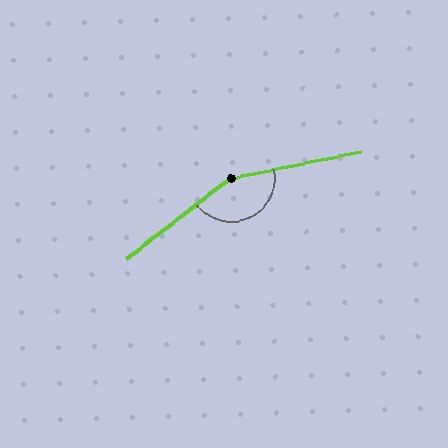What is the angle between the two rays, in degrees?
Approximately 154 degrees.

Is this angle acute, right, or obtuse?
It is obtuse.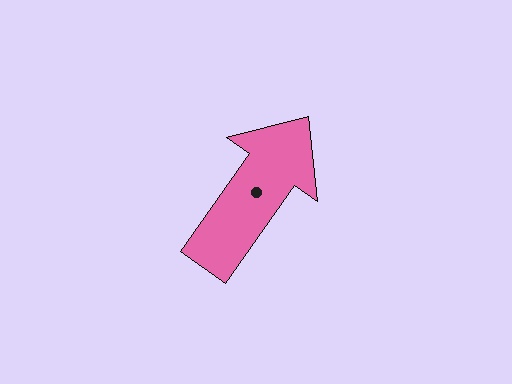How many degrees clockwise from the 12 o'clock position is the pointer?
Approximately 35 degrees.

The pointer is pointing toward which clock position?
Roughly 1 o'clock.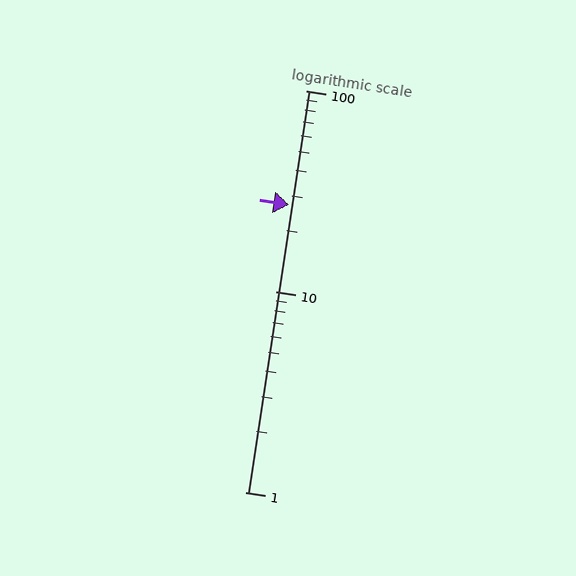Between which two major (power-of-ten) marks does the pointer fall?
The pointer is between 10 and 100.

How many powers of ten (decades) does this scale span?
The scale spans 2 decades, from 1 to 100.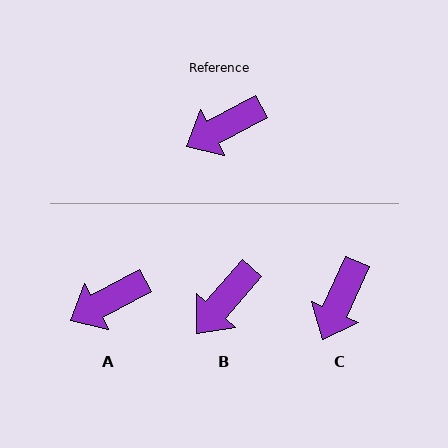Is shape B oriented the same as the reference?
No, it is off by about 21 degrees.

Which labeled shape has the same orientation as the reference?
A.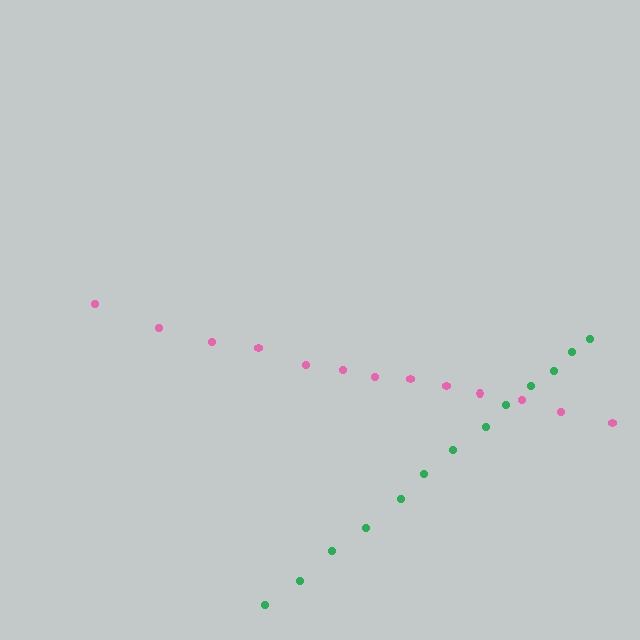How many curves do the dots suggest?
There are 2 distinct paths.